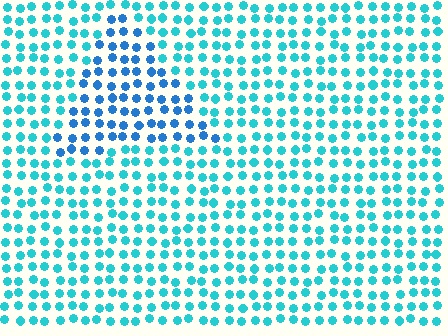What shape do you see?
I see a triangle.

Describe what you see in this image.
The image is filled with small cyan elements in a uniform arrangement. A triangle-shaped region is visible where the elements are tinted to a slightly different hue, forming a subtle color boundary.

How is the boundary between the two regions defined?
The boundary is defined purely by a slight shift in hue (about 29 degrees). Spacing, size, and orientation are identical on both sides.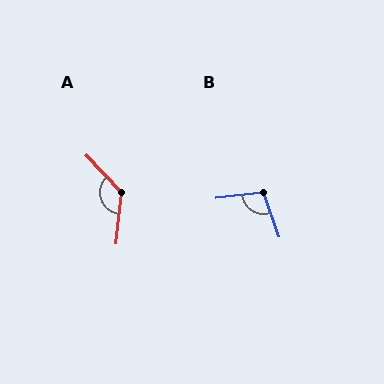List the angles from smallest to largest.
B (102°), A (130°).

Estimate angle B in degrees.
Approximately 102 degrees.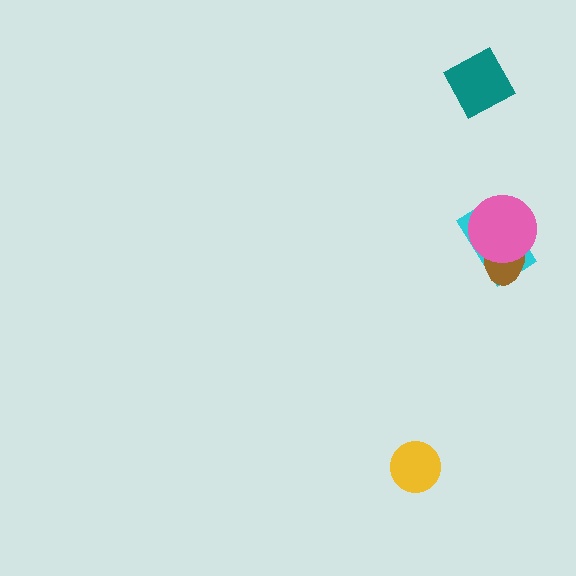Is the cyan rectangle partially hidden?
Yes, it is partially covered by another shape.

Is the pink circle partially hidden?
No, no other shape covers it.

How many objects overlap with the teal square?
0 objects overlap with the teal square.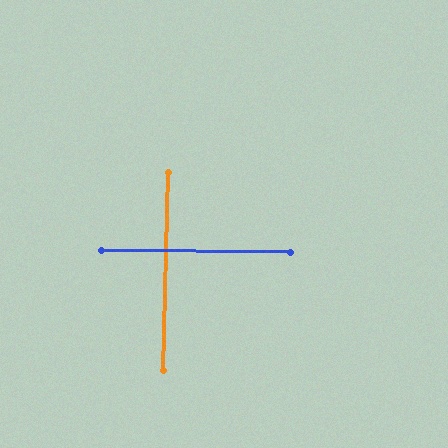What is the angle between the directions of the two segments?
Approximately 89 degrees.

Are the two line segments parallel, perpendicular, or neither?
Perpendicular — they meet at approximately 89°.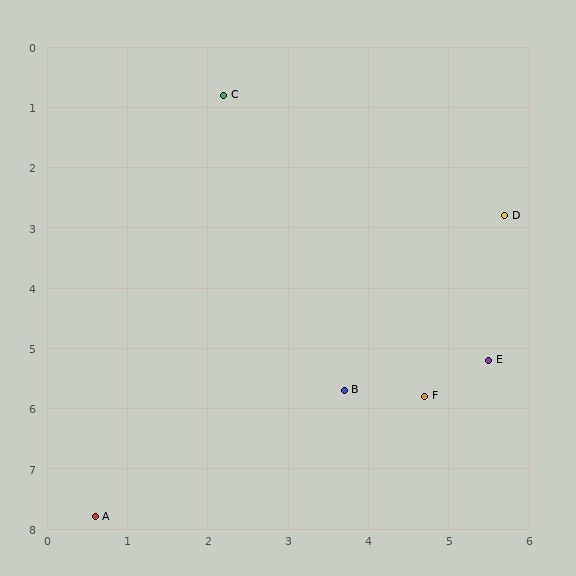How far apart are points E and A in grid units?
Points E and A are about 5.5 grid units apart.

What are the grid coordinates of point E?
Point E is at approximately (5.5, 5.2).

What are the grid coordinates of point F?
Point F is at approximately (4.7, 5.8).